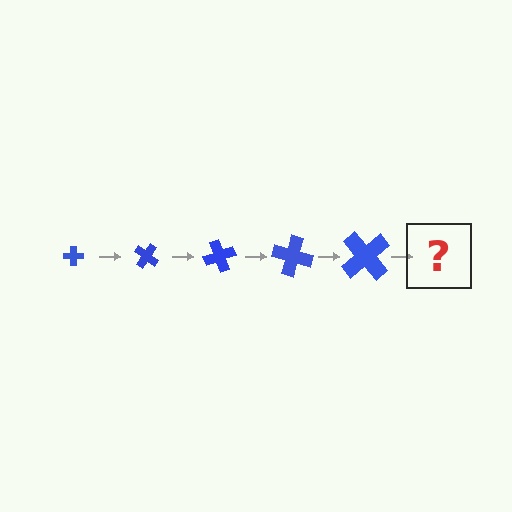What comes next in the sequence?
The next element should be a cross, larger than the previous one and rotated 175 degrees from the start.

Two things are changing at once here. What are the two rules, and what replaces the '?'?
The two rules are that the cross grows larger each step and it rotates 35 degrees each step. The '?' should be a cross, larger than the previous one and rotated 175 degrees from the start.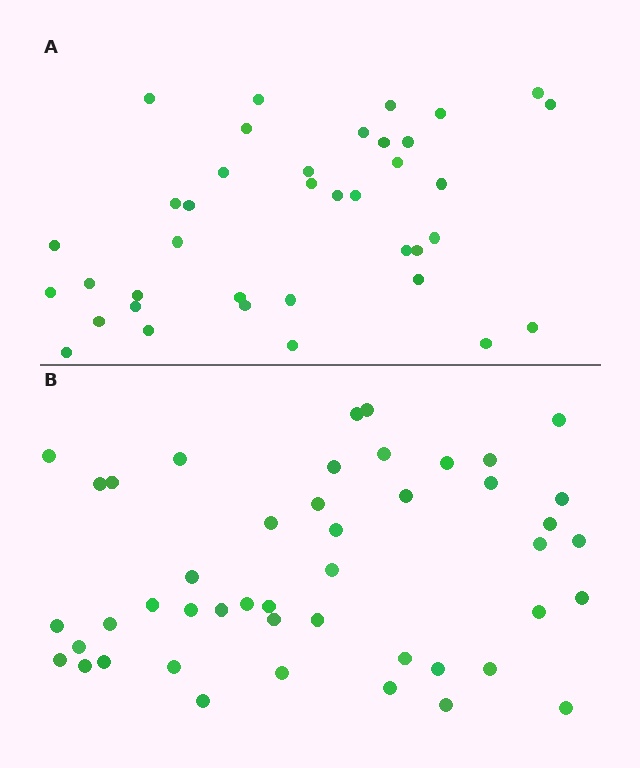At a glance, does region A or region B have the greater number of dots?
Region B (the bottom region) has more dots.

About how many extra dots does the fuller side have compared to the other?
Region B has roughly 8 or so more dots than region A.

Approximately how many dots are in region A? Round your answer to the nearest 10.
About 40 dots. (The exact count is 38, which rounds to 40.)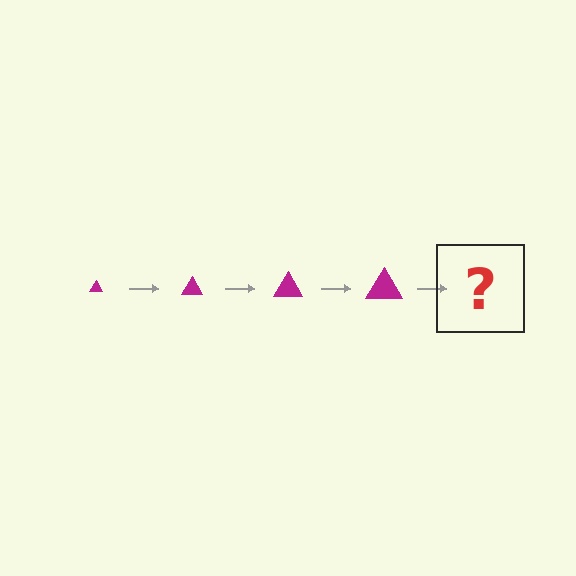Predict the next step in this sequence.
The next step is a magenta triangle, larger than the previous one.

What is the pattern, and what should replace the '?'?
The pattern is that the triangle gets progressively larger each step. The '?' should be a magenta triangle, larger than the previous one.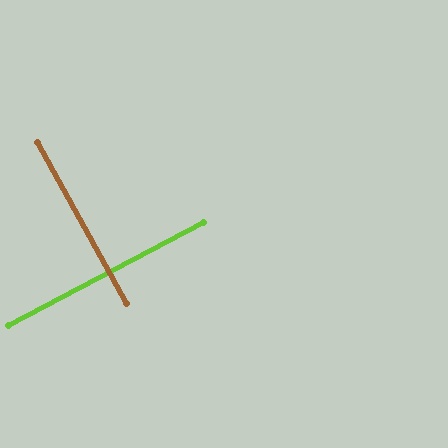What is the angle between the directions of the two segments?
Approximately 89 degrees.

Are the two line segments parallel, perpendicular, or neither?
Perpendicular — they meet at approximately 89°.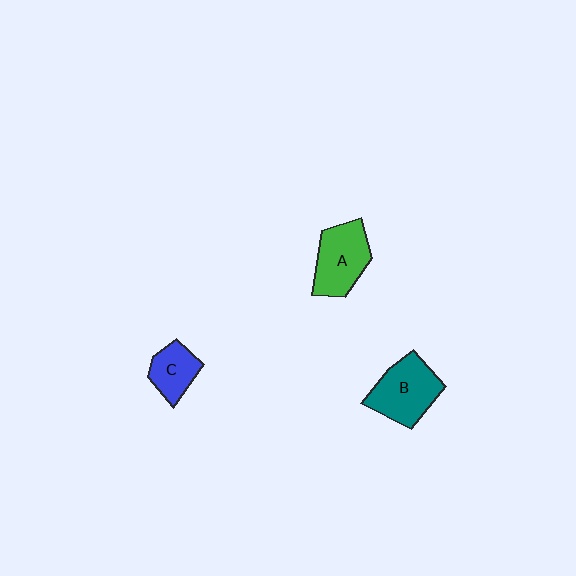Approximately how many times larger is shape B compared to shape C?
Approximately 1.6 times.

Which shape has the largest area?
Shape B (teal).